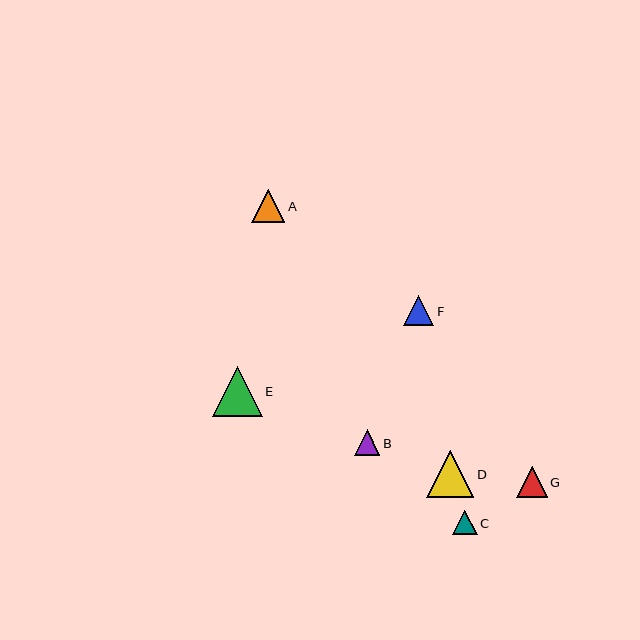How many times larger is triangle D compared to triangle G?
Triangle D is approximately 1.5 times the size of triangle G.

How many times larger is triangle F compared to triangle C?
Triangle F is approximately 1.2 times the size of triangle C.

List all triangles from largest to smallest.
From largest to smallest: E, D, A, G, F, B, C.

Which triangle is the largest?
Triangle E is the largest with a size of approximately 50 pixels.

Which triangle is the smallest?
Triangle C is the smallest with a size of approximately 24 pixels.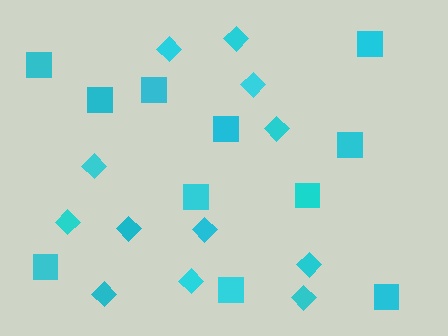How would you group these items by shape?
There are 2 groups: one group of squares (11) and one group of diamonds (12).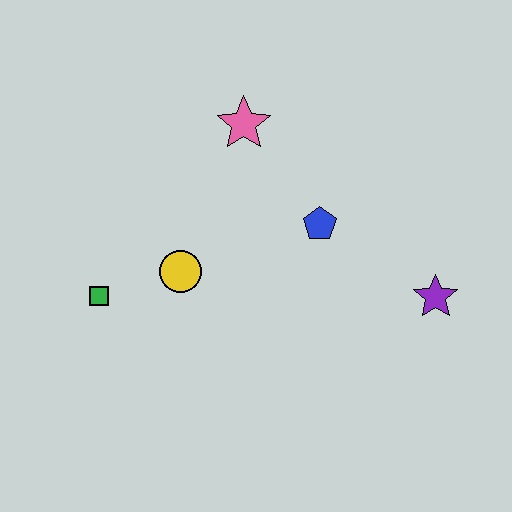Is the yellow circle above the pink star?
No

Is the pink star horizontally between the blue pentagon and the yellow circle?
Yes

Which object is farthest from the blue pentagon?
The green square is farthest from the blue pentagon.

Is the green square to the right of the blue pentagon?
No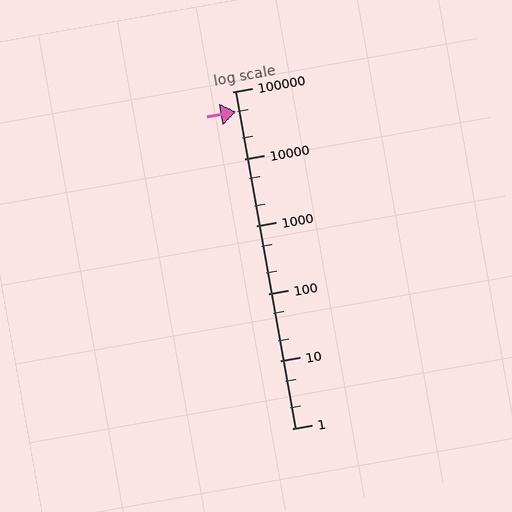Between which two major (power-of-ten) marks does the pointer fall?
The pointer is between 10000 and 100000.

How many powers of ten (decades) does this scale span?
The scale spans 5 decades, from 1 to 100000.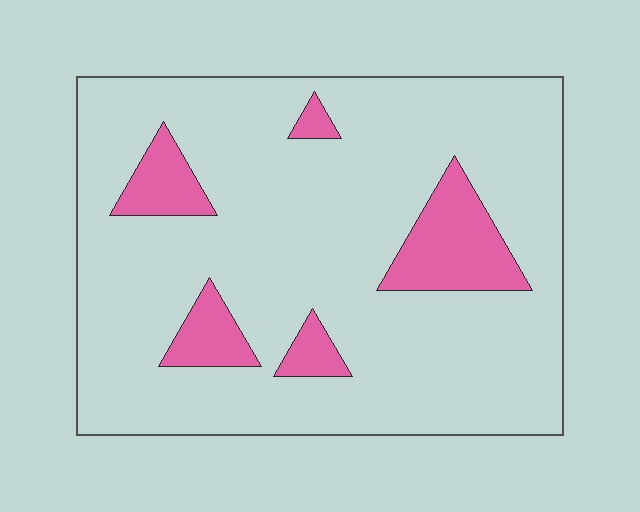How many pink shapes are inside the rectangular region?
5.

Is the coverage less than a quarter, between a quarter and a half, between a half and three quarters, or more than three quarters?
Less than a quarter.